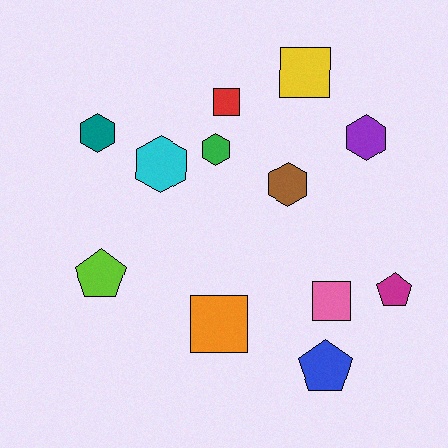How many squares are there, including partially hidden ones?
There are 4 squares.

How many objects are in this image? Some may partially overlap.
There are 12 objects.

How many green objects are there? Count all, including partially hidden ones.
There is 1 green object.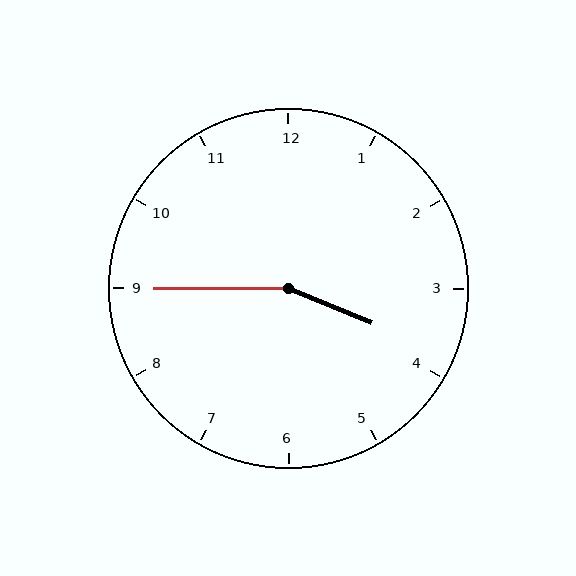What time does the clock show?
3:45.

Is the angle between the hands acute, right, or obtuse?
It is obtuse.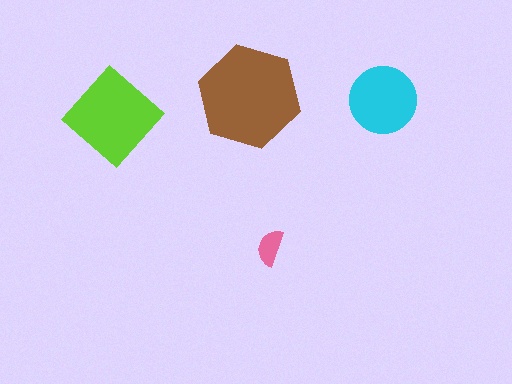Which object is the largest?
The brown hexagon.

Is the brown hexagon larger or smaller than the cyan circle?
Larger.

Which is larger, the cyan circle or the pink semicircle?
The cyan circle.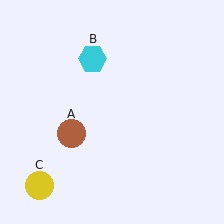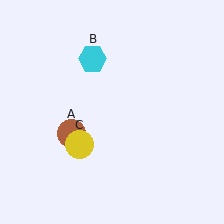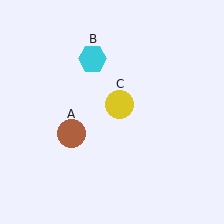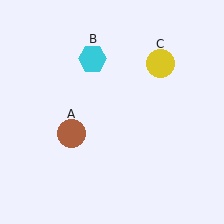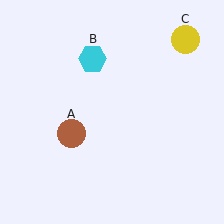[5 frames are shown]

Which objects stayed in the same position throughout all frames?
Brown circle (object A) and cyan hexagon (object B) remained stationary.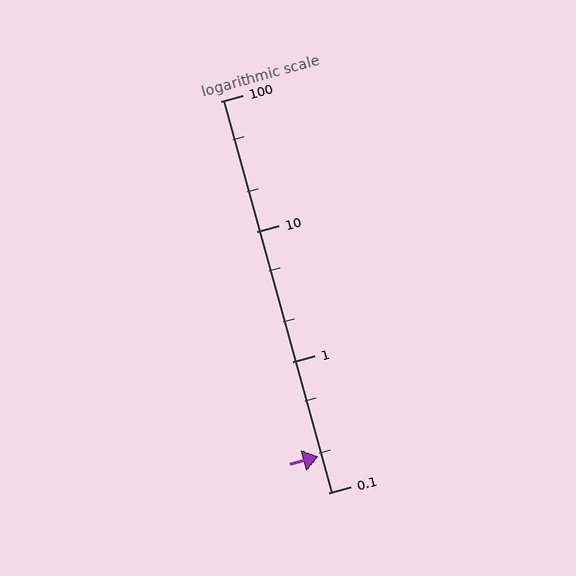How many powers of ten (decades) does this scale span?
The scale spans 3 decades, from 0.1 to 100.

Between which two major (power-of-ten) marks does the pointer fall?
The pointer is between 0.1 and 1.